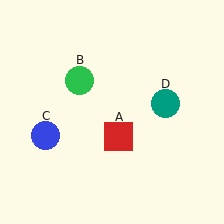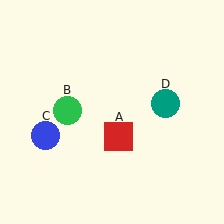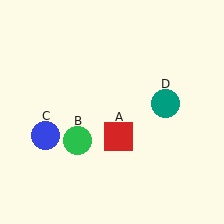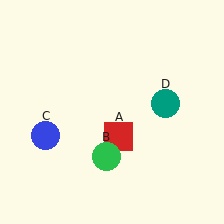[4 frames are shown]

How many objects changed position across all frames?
1 object changed position: green circle (object B).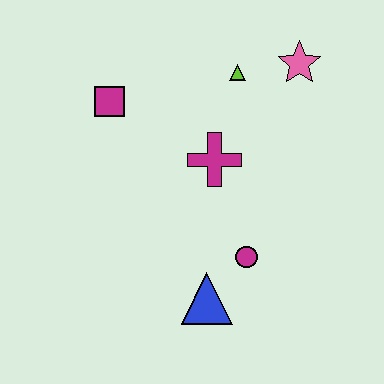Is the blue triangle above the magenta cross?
No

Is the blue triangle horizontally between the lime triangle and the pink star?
No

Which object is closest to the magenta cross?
The lime triangle is closest to the magenta cross.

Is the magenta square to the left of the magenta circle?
Yes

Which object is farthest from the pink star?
The blue triangle is farthest from the pink star.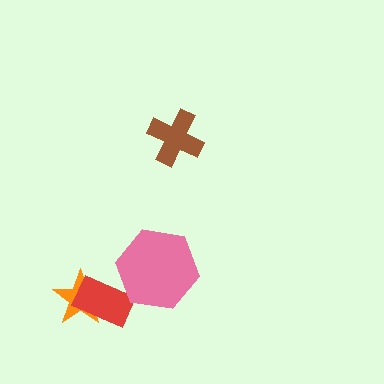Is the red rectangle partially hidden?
No, no other shape covers it.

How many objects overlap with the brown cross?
0 objects overlap with the brown cross.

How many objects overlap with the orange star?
1 object overlaps with the orange star.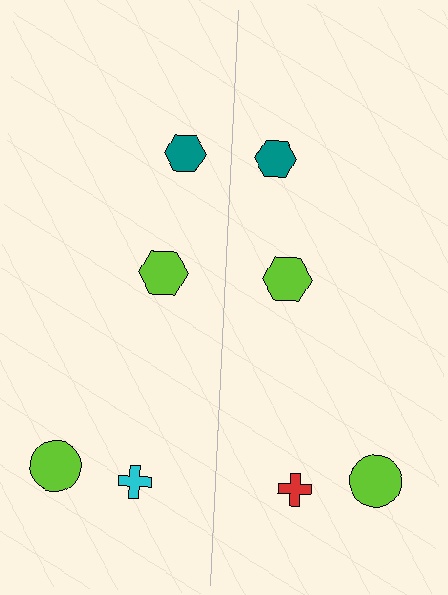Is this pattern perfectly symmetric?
No, the pattern is not perfectly symmetric. The red cross on the right side breaks the symmetry — its mirror counterpart is cyan.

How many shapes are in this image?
There are 8 shapes in this image.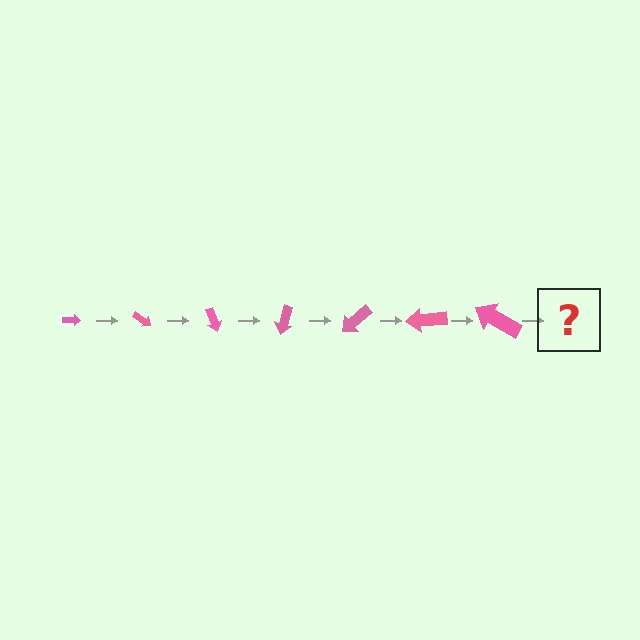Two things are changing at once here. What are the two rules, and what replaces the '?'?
The two rules are that the arrow grows larger each step and it rotates 35 degrees each step. The '?' should be an arrow, larger than the previous one and rotated 245 degrees from the start.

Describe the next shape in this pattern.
It should be an arrow, larger than the previous one and rotated 245 degrees from the start.